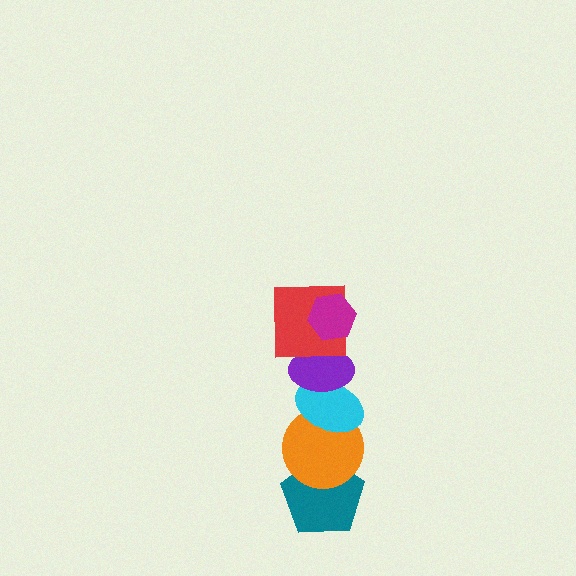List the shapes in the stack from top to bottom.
From top to bottom: the magenta hexagon, the red square, the purple ellipse, the cyan ellipse, the orange circle, the teal pentagon.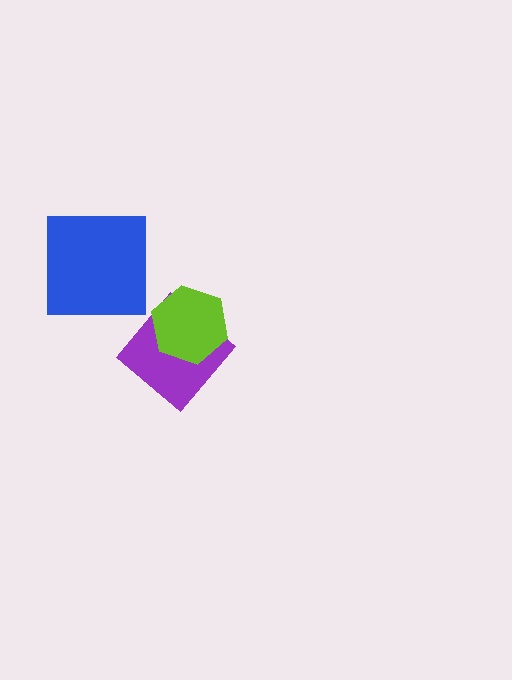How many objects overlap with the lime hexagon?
1 object overlaps with the lime hexagon.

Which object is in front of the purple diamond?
The lime hexagon is in front of the purple diamond.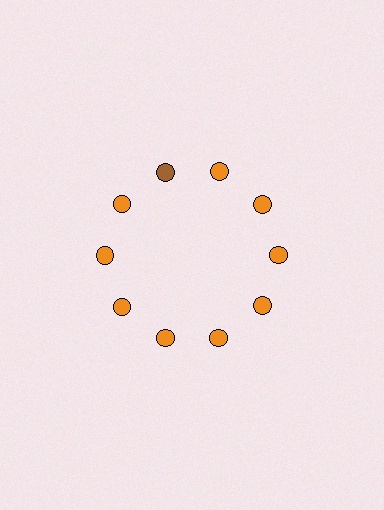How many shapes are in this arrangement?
There are 10 shapes arranged in a ring pattern.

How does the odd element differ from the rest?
It has a different color: brown instead of orange.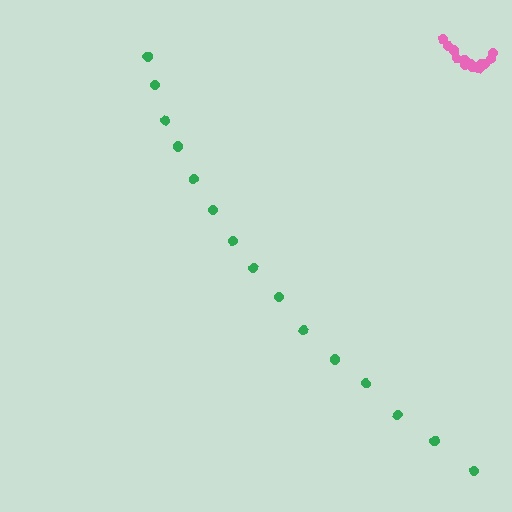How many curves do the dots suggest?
There are 2 distinct paths.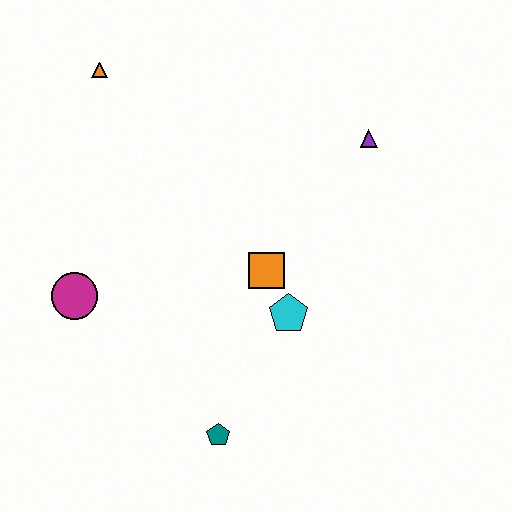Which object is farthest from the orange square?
The orange triangle is farthest from the orange square.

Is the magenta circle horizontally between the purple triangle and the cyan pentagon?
No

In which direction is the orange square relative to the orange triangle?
The orange square is below the orange triangle.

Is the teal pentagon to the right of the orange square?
No